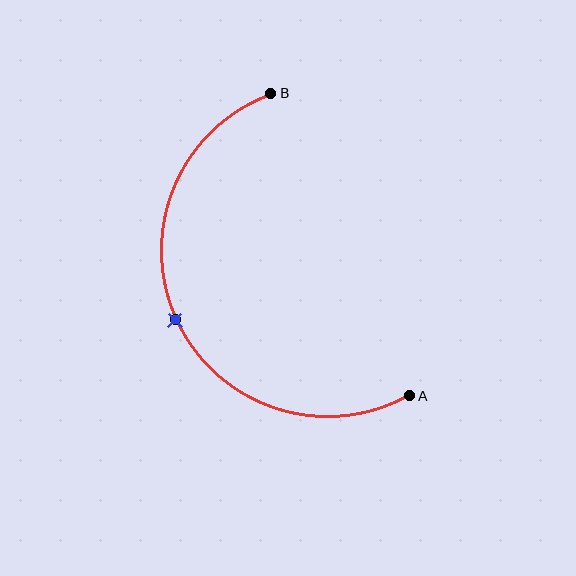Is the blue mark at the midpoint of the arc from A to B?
Yes. The blue mark lies on the arc at equal arc-length from both A and B — it is the arc midpoint.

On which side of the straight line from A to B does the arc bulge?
The arc bulges to the left of the straight line connecting A and B.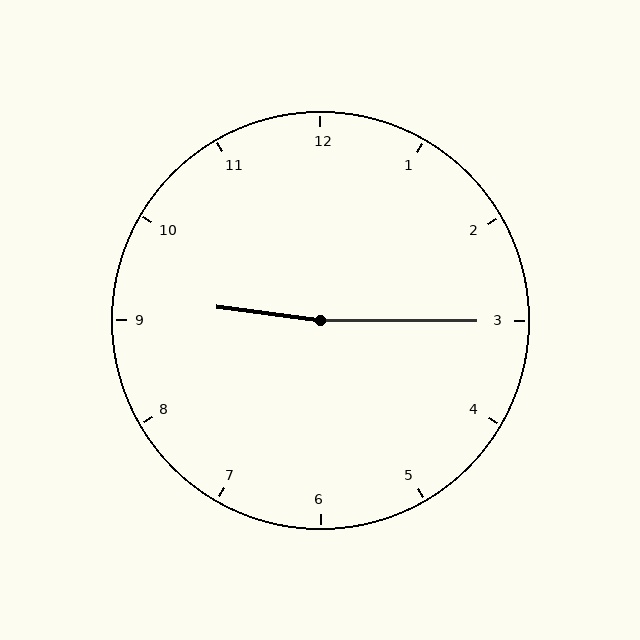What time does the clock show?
9:15.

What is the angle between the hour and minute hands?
Approximately 172 degrees.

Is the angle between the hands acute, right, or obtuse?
It is obtuse.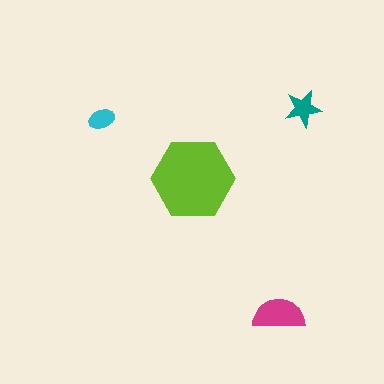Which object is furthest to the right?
The teal star is rightmost.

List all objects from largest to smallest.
The lime hexagon, the magenta semicircle, the teal star, the cyan ellipse.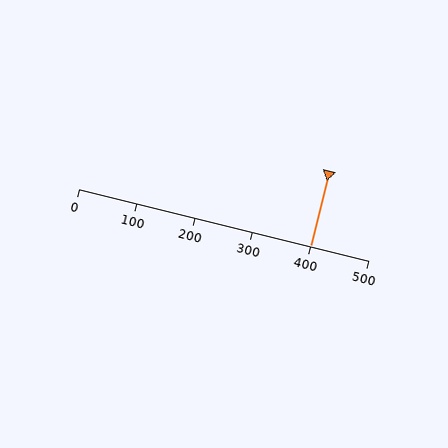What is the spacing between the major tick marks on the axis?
The major ticks are spaced 100 apart.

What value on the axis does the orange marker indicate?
The marker indicates approximately 400.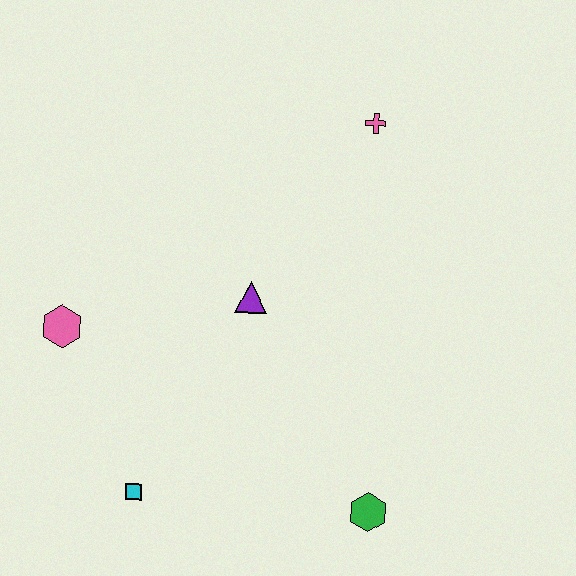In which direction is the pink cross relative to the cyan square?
The pink cross is above the cyan square.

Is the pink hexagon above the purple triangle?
No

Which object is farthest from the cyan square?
The pink cross is farthest from the cyan square.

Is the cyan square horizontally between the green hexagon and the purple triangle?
No